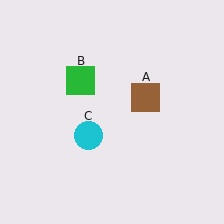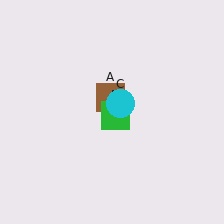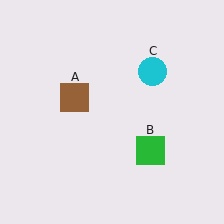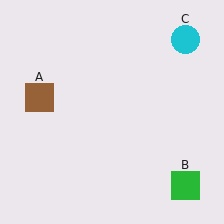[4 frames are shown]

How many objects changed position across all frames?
3 objects changed position: brown square (object A), green square (object B), cyan circle (object C).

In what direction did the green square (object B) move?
The green square (object B) moved down and to the right.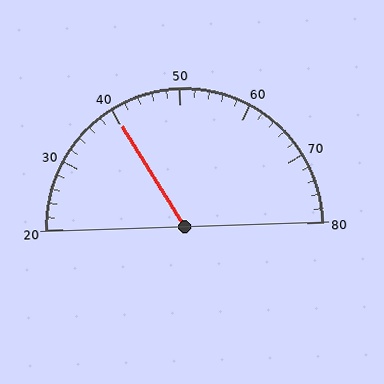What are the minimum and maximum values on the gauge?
The gauge ranges from 20 to 80.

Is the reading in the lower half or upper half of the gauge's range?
The reading is in the lower half of the range (20 to 80).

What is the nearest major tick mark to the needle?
The nearest major tick mark is 40.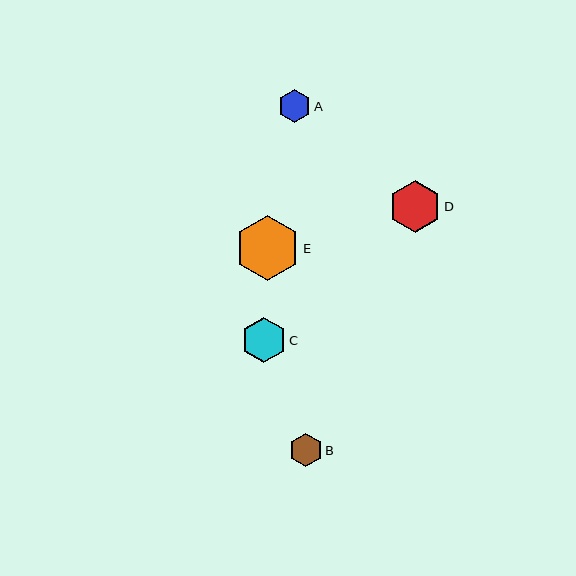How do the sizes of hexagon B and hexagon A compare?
Hexagon B and hexagon A are approximately the same size.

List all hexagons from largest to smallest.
From largest to smallest: E, D, C, B, A.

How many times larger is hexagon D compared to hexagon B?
Hexagon D is approximately 1.6 times the size of hexagon B.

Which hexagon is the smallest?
Hexagon A is the smallest with a size of approximately 33 pixels.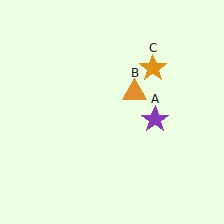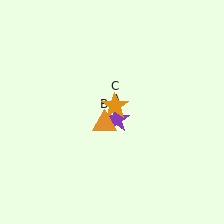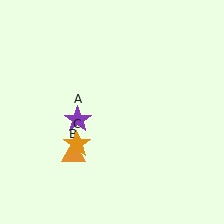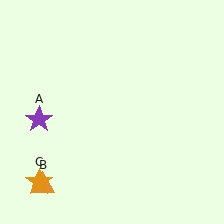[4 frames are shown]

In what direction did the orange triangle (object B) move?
The orange triangle (object B) moved down and to the left.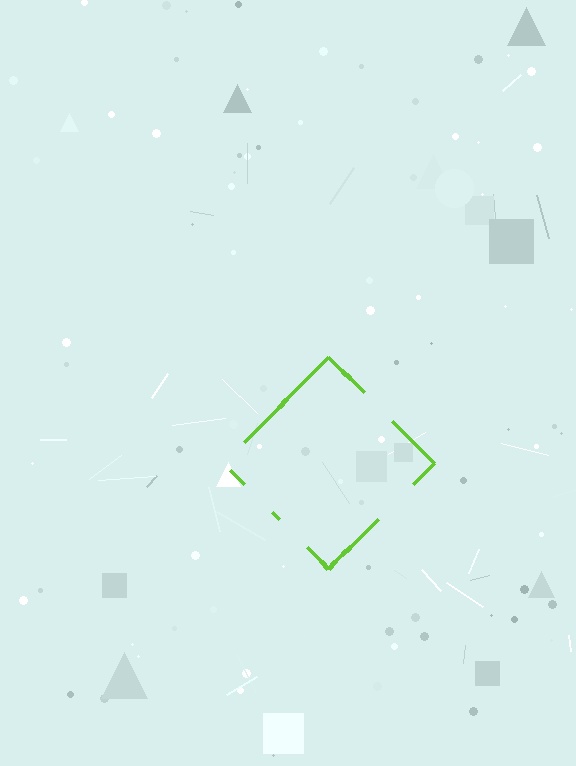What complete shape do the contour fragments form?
The contour fragments form a diamond.